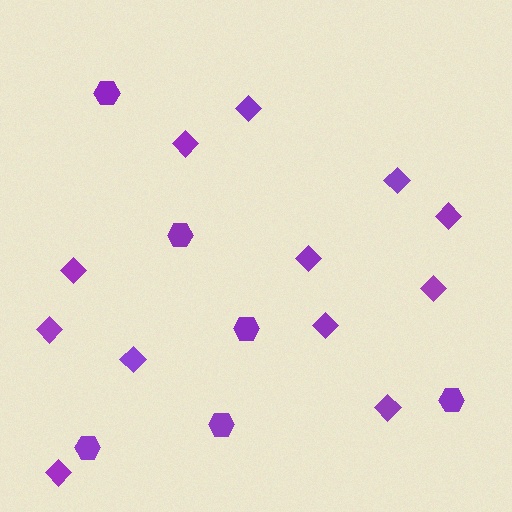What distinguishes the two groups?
There are 2 groups: one group of hexagons (6) and one group of diamonds (12).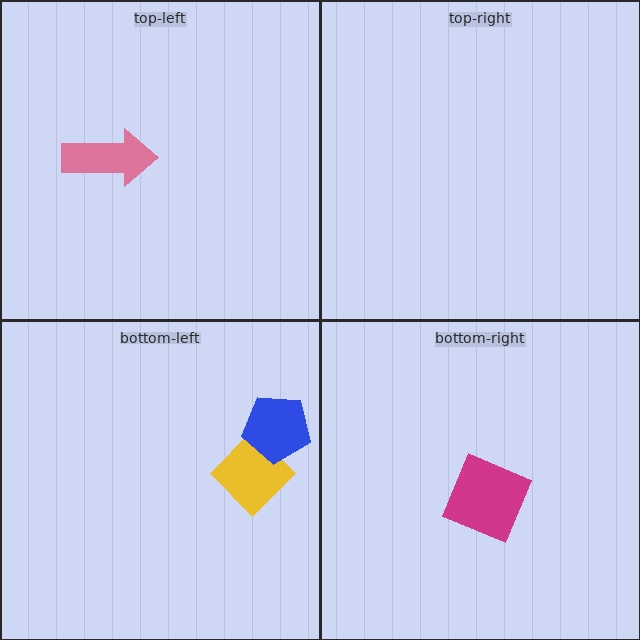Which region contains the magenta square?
The bottom-right region.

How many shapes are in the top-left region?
1.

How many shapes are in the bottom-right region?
1.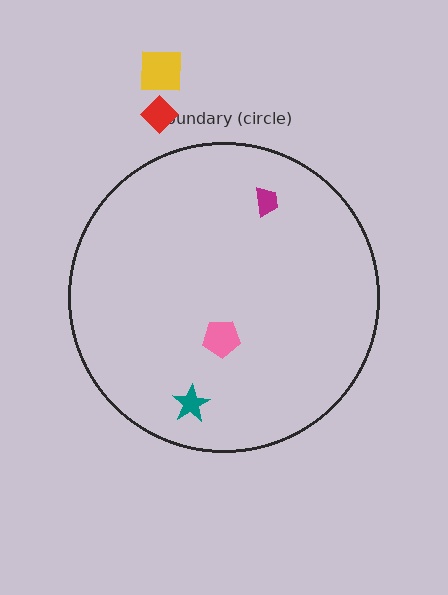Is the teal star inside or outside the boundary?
Inside.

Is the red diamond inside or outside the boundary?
Outside.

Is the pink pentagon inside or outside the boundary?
Inside.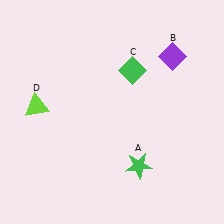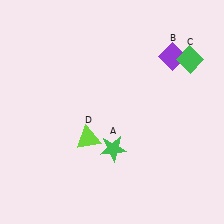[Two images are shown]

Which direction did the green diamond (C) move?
The green diamond (C) moved right.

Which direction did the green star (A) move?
The green star (A) moved left.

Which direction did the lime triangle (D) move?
The lime triangle (D) moved right.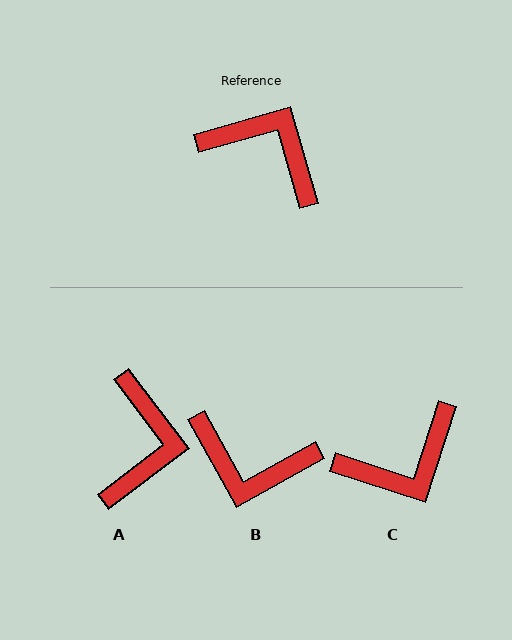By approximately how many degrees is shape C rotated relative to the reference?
Approximately 124 degrees clockwise.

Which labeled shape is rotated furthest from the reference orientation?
B, about 167 degrees away.